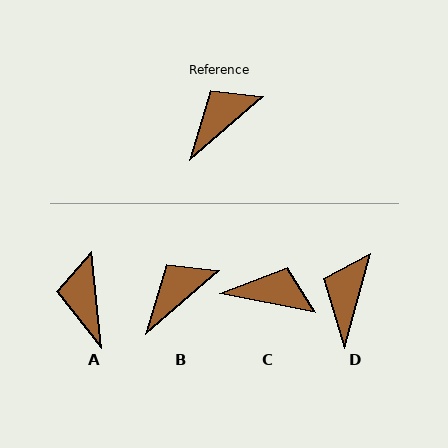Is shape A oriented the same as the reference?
No, it is off by about 55 degrees.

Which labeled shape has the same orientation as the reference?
B.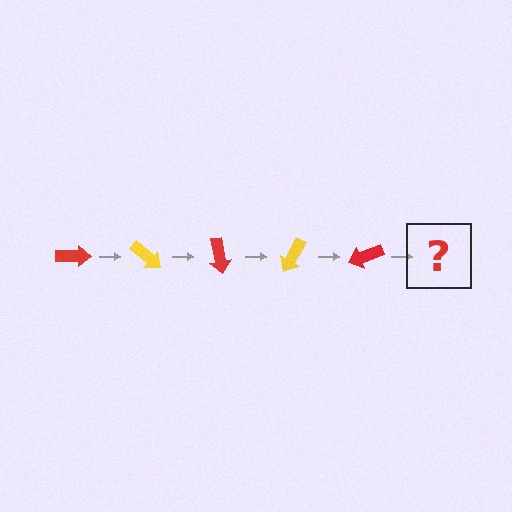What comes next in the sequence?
The next element should be a yellow arrow, rotated 200 degrees from the start.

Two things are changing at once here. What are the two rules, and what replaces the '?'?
The two rules are that it rotates 40 degrees each step and the color cycles through red and yellow. The '?' should be a yellow arrow, rotated 200 degrees from the start.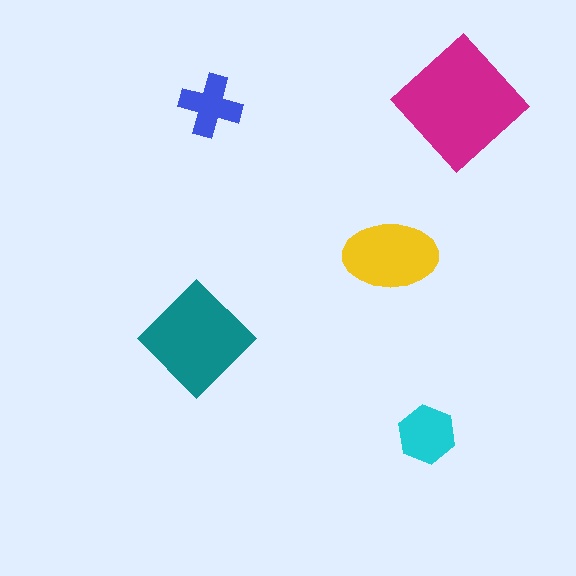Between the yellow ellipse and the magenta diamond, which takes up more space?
The magenta diamond.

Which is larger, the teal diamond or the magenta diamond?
The magenta diamond.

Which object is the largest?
The magenta diamond.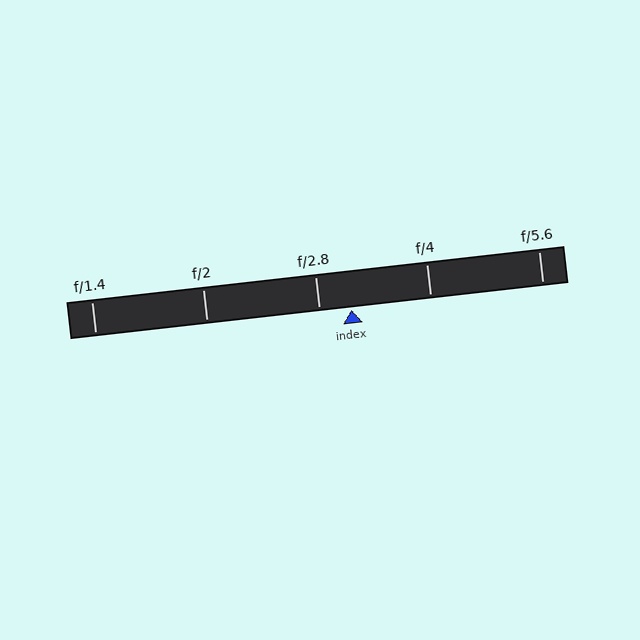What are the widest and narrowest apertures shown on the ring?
The widest aperture shown is f/1.4 and the narrowest is f/5.6.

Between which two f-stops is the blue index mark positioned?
The index mark is between f/2.8 and f/4.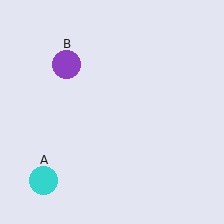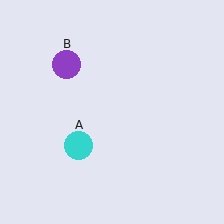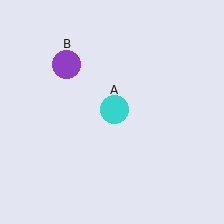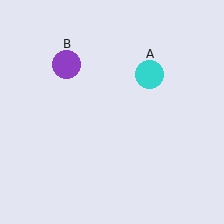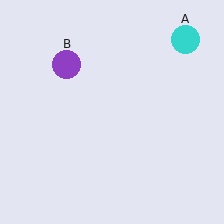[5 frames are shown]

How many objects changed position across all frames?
1 object changed position: cyan circle (object A).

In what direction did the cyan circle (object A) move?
The cyan circle (object A) moved up and to the right.